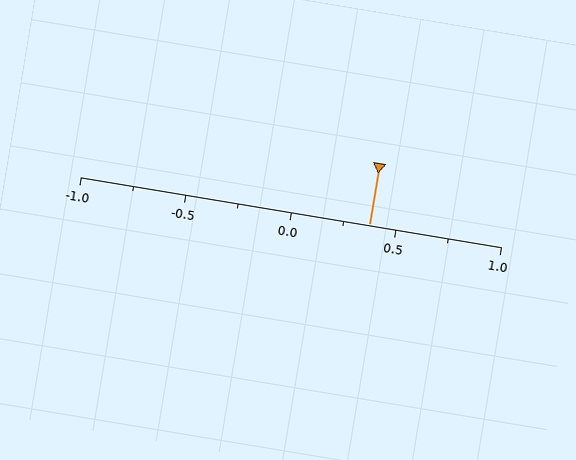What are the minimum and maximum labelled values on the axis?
The axis runs from -1.0 to 1.0.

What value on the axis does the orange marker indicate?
The marker indicates approximately 0.38.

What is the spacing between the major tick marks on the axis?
The major ticks are spaced 0.5 apart.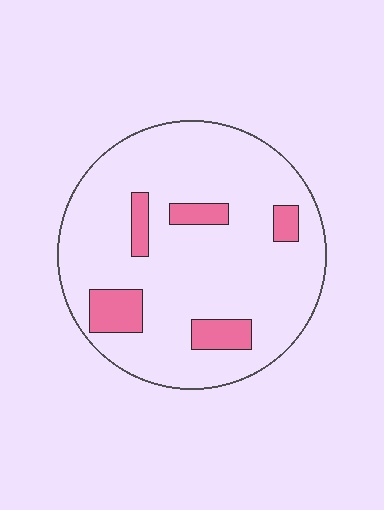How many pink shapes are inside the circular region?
5.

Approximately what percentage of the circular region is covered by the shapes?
Approximately 15%.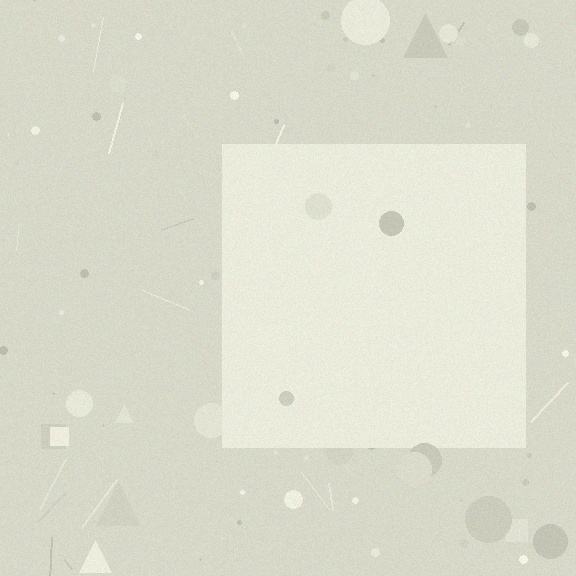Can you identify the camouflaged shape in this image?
The camouflaged shape is a square.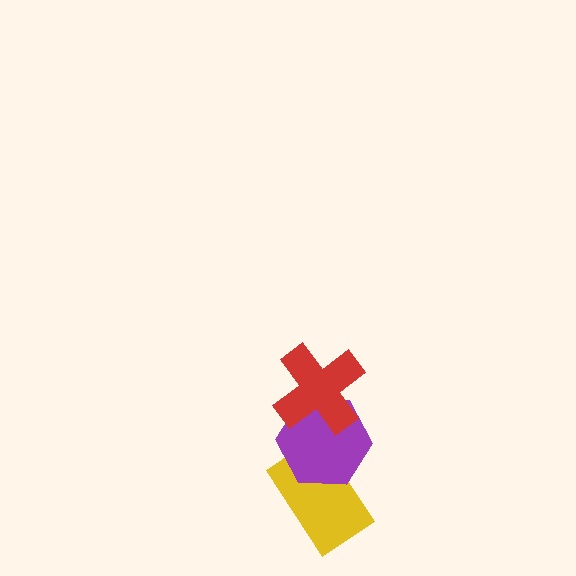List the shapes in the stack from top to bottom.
From top to bottom: the red cross, the purple hexagon, the yellow rectangle.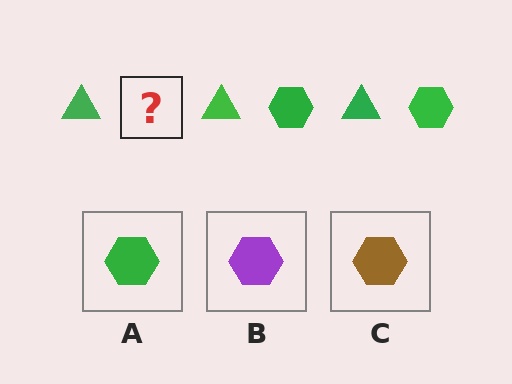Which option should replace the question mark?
Option A.